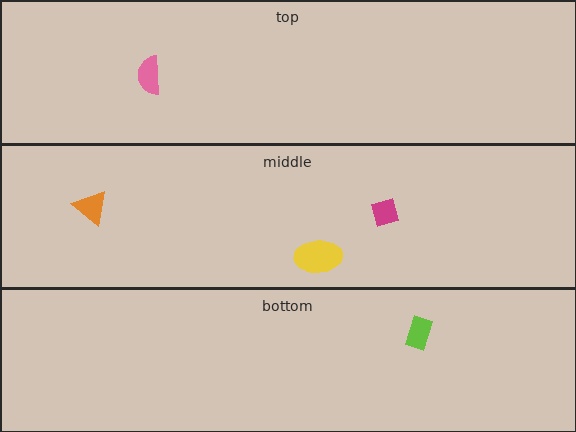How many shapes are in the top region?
1.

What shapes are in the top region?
The pink semicircle.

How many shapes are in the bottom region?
1.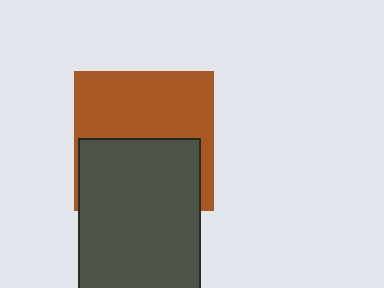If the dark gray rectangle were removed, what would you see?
You would see the complete brown square.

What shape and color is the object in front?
The object in front is a dark gray rectangle.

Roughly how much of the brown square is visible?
About half of it is visible (roughly 53%).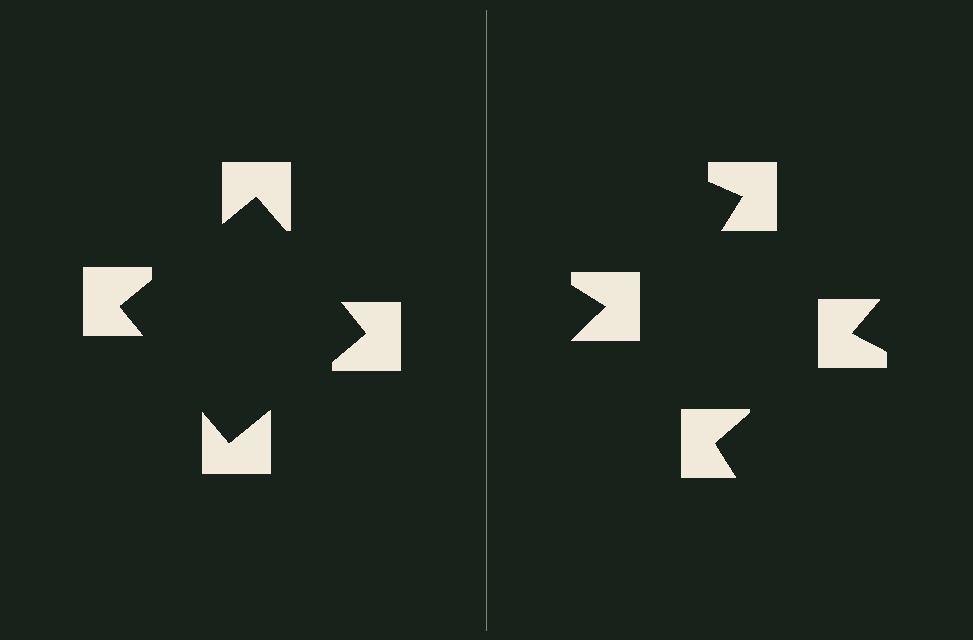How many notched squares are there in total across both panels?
8 — 4 on each side.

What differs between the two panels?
The notched squares are positioned identically on both sides; only the wedge orientations differ. On the left they align to a square; on the right they are misaligned.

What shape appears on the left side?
An illusory square.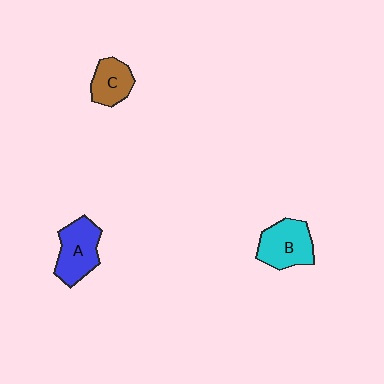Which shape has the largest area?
Shape B (cyan).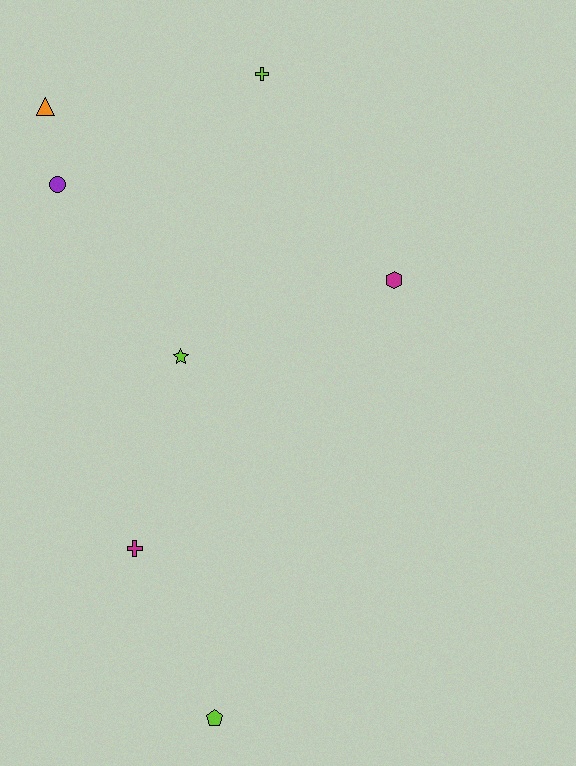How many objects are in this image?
There are 7 objects.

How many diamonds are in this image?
There are no diamonds.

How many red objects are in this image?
There are no red objects.